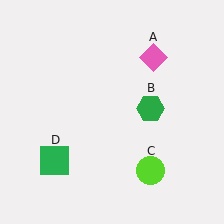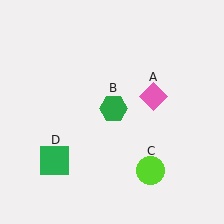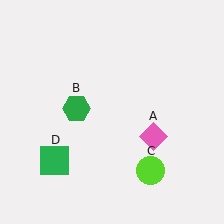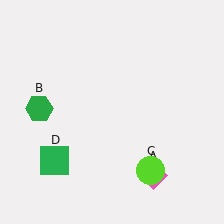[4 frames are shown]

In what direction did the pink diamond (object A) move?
The pink diamond (object A) moved down.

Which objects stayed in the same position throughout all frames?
Lime circle (object C) and green square (object D) remained stationary.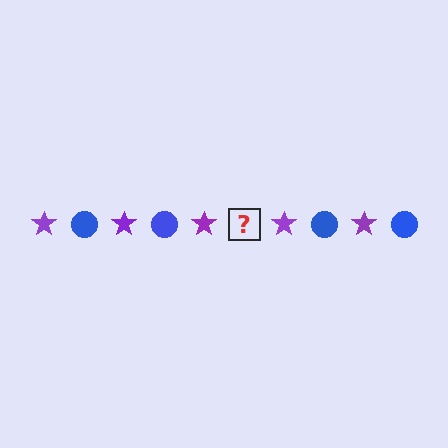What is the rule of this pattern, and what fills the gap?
The rule is that the pattern alternates between purple star and blue circle. The gap should be filled with a blue circle.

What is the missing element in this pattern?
The missing element is a blue circle.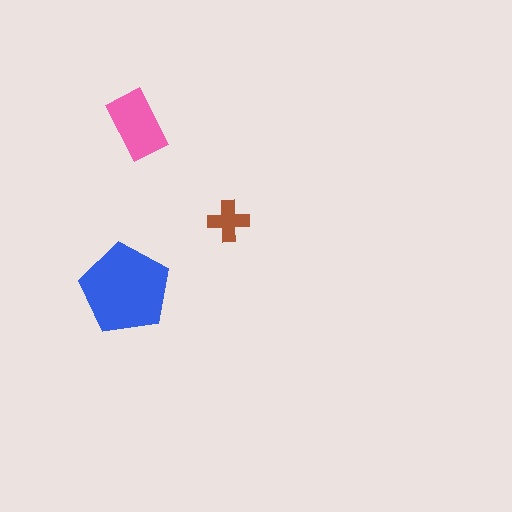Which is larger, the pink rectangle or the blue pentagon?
The blue pentagon.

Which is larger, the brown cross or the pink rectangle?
The pink rectangle.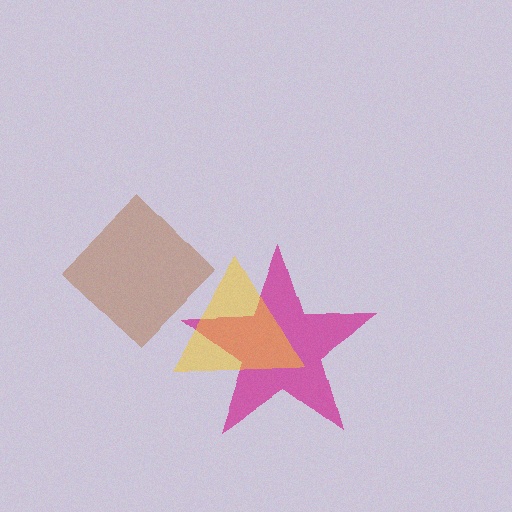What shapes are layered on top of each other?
The layered shapes are: a magenta star, a brown diamond, a yellow triangle.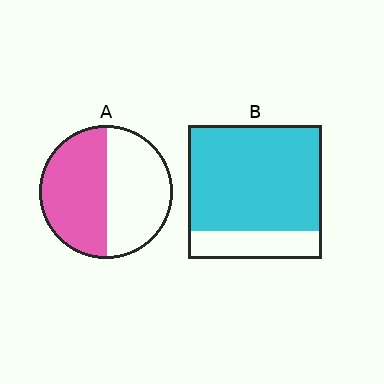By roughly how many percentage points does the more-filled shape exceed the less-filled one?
By roughly 30 percentage points (B over A).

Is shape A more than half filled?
Roughly half.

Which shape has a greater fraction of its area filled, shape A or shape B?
Shape B.